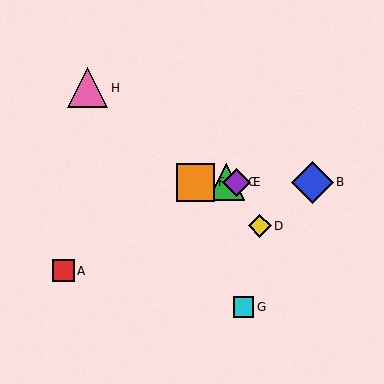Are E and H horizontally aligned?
No, E is at y≈182 and H is at y≈88.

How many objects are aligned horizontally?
4 objects (B, C, E, F) are aligned horizontally.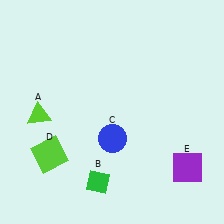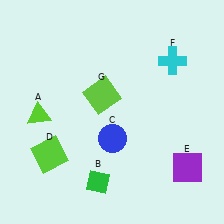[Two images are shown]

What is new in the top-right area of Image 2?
A cyan cross (F) was added in the top-right area of Image 2.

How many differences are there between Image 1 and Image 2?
There are 2 differences between the two images.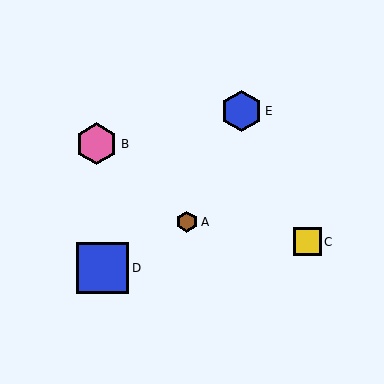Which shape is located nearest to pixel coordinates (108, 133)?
The pink hexagon (labeled B) at (97, 144) is nearest to that location.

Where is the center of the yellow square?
The center of the yellow square is at (307, 242).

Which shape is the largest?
The blue square (labeled D) is the largest.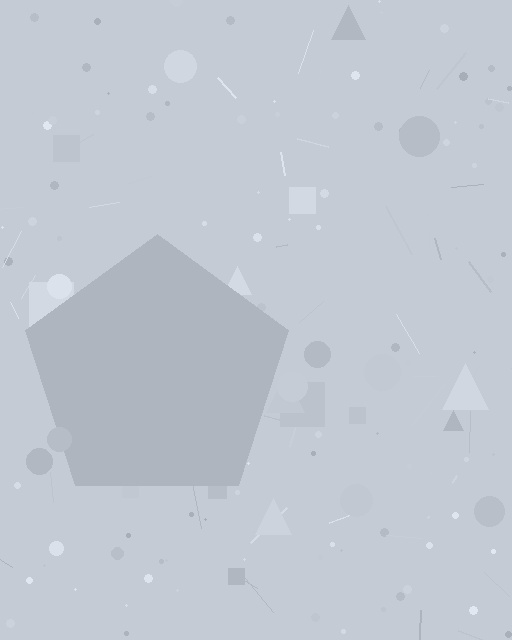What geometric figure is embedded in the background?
A pentagon is embedded in the background.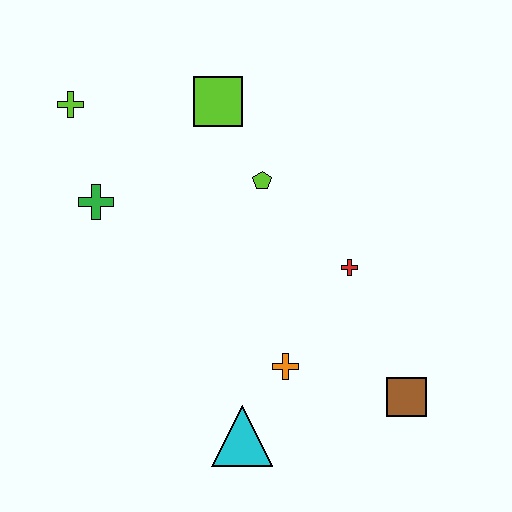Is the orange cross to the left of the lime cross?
No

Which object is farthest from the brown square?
The lime cross is farthest from the brown square.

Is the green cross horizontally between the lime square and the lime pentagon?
No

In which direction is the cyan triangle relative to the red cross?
The cyan triangle is below the red cross.